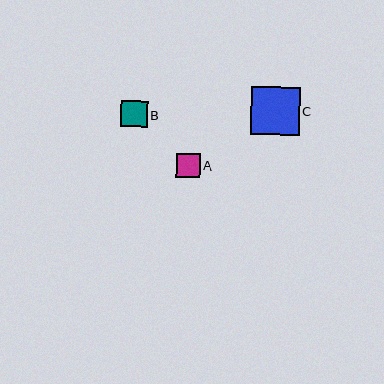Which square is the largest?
Square C is the largest with a size of approximately 48 pixels.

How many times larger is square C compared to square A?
Square C is approximately 2.0 times the size of square A.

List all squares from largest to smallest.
From largest to smallest: C, B, A.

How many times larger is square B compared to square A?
Square B is approximately 1.1 times the size of square A.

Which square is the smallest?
Square A is the smallest with a size of approximately 24 pixels.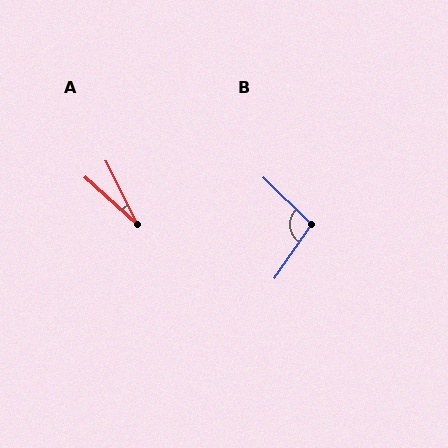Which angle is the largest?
B, at approximately 100 degrees.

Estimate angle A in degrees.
Approximately 22 degrees.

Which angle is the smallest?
A, at approximately 22 degrees.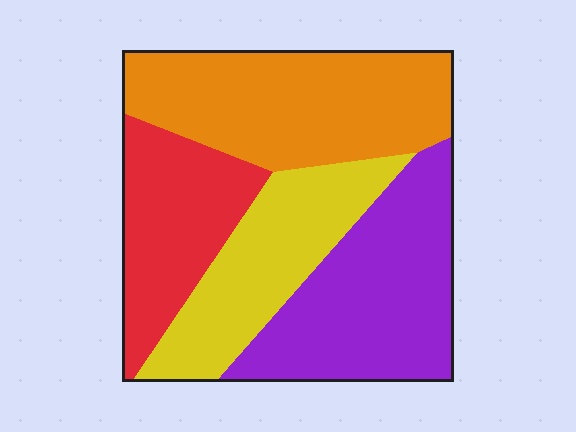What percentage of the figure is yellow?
Yellow takes up about one fifth (1/5) of the figure.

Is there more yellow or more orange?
Orange.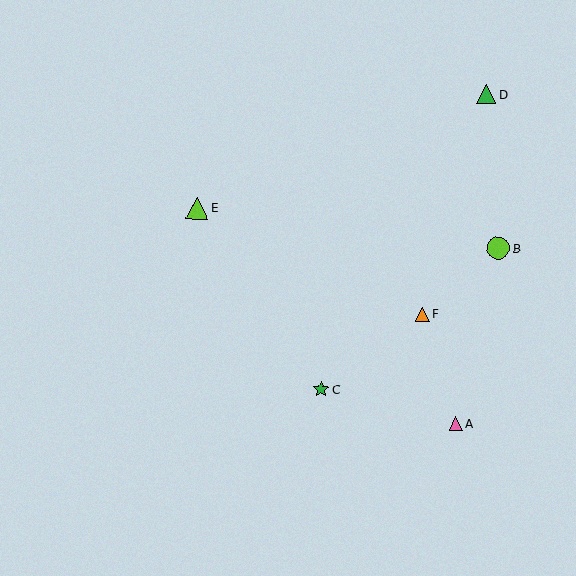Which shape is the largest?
The lime circle (labeled B) is the largest.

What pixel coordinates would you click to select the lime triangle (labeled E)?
Click at (197, 208) to select the lime triangle E.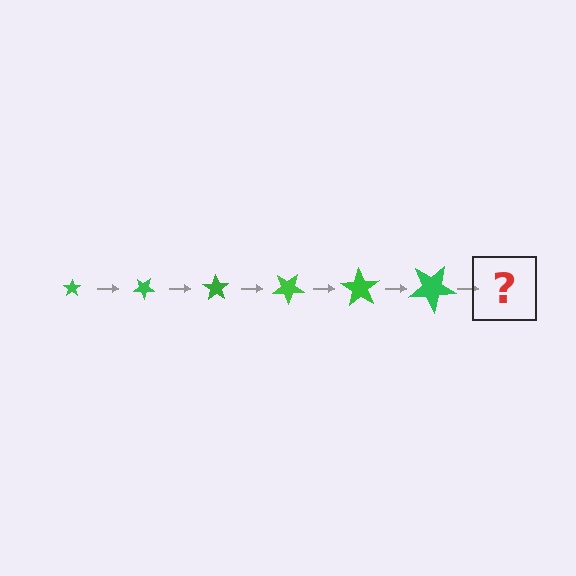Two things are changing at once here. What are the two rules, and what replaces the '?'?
The two rules are that the star grows larger each step and it rotates 35 degrees each step. The '?' should be a star, larger than the previous one and rotated 210 degrees from the start.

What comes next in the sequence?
The next element should be a star, larger than the previous one and rotated 210 degrees from the start.